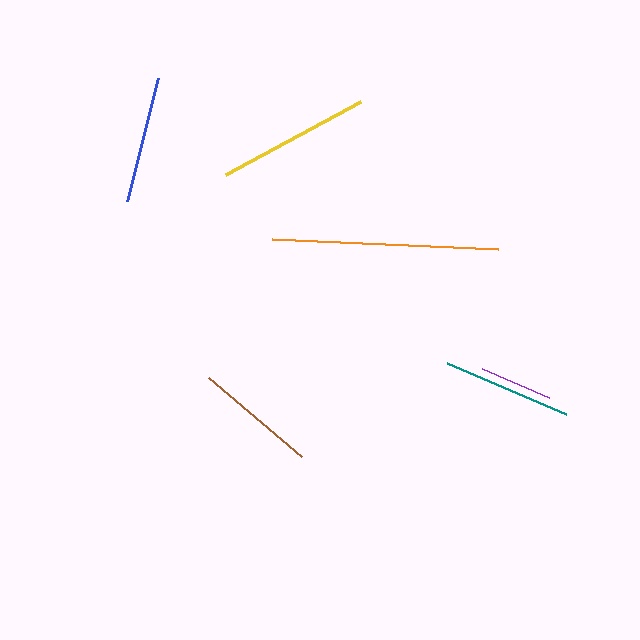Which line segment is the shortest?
The purple line is the shortest at approximately 74 pixels.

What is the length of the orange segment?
The orange segment is approximately 226 pixels long.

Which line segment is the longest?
The orange line is the longest at approximately 226 pixels.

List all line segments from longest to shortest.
From longest to shortest: orange, yellow, teal, blue, brown, purple.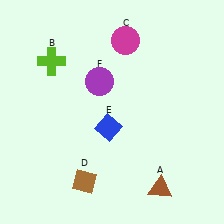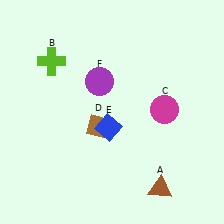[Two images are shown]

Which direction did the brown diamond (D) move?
The brown diamond (D) moved up.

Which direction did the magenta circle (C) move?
The magenta circle (C) moved down.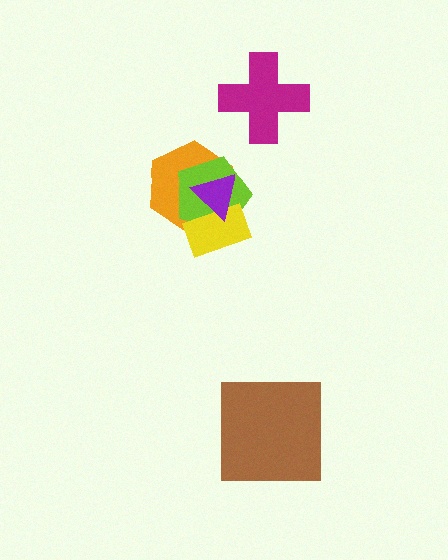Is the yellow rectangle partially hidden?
Yes, it is partially covered by another shape.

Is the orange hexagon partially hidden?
Yes, it is partially covered by another shape.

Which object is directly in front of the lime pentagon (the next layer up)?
The yellow rectangle is directly in front of the lime pentagon.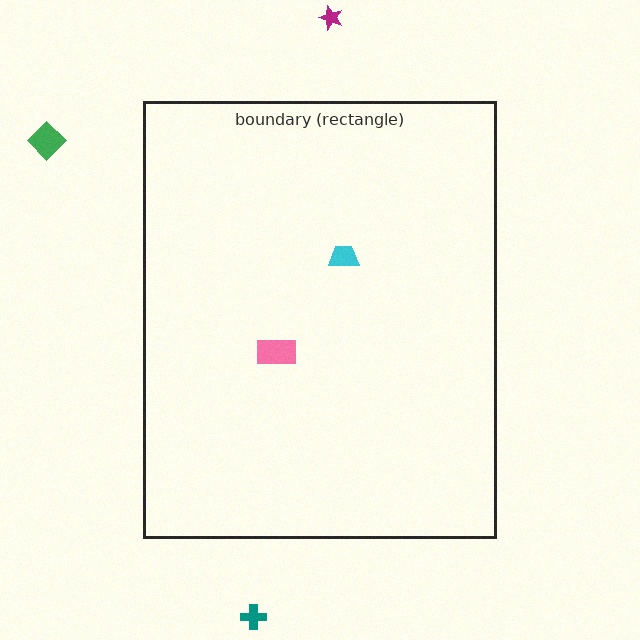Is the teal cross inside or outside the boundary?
Outside.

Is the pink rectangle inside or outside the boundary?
Inside.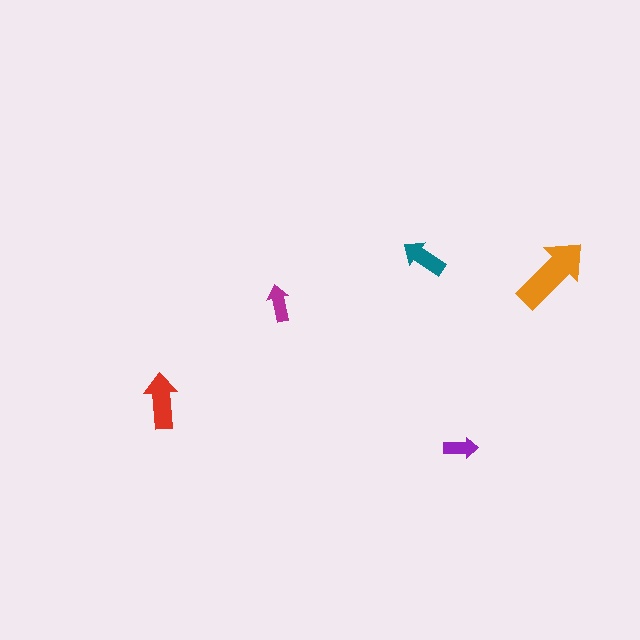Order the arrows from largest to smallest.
the orange one, the red one, the teal one, the magenta one, the purple one.